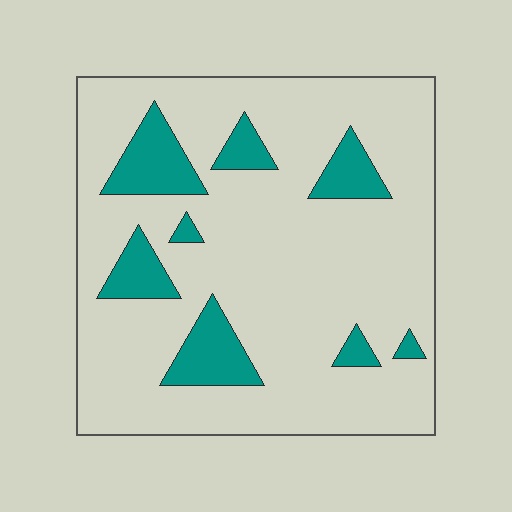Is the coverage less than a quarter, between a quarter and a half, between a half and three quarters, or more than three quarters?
Less than a quarter.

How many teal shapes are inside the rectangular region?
8.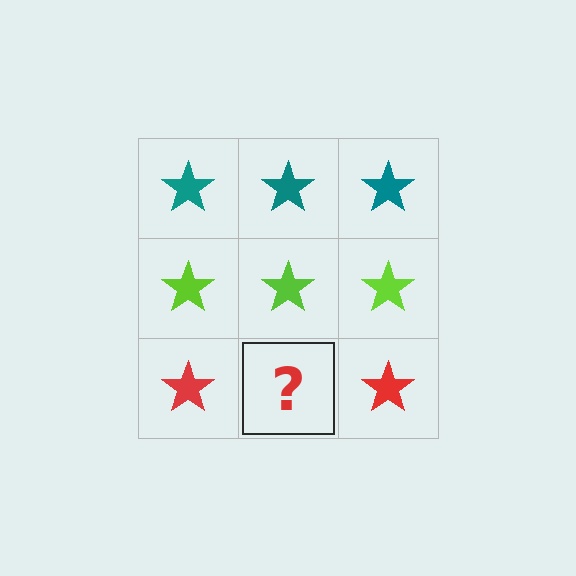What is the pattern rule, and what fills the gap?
The rule is that each row has a consistent color. The gap should be filled with a red star.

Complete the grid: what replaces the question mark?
The question mark should be replaced with a red star.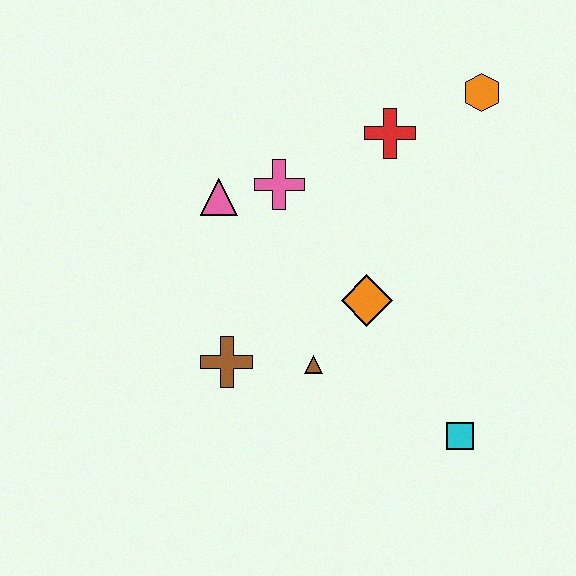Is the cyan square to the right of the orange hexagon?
No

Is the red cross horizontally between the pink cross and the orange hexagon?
Yes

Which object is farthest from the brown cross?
The orange hexagon is farthest from the brown cross.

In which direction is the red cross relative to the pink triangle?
The red cross is to the right of the pink triangle.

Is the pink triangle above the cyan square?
Yes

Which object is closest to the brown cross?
The brown triangle is closest to the brown cross.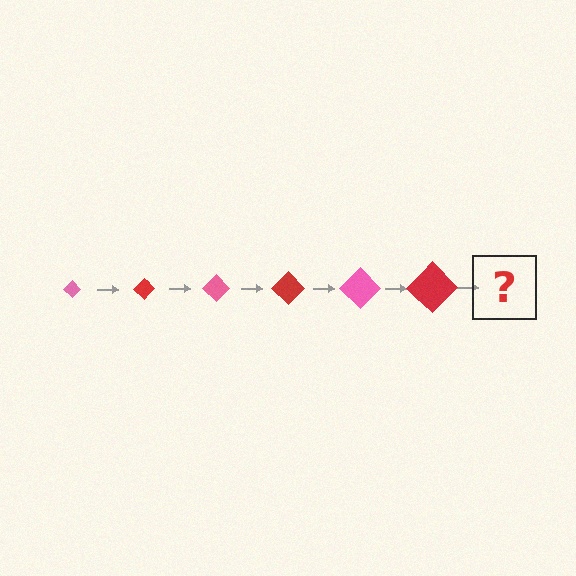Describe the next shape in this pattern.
It should be a pink diamond, larger than the previous one.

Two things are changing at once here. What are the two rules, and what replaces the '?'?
The two rules are that the diamond grows larger each step and the color cycles through pink and red. The '?' should be a pink diamond, larger than the previous one.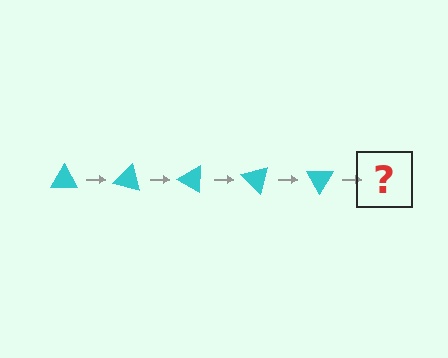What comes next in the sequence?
The next element should be a cyan triangle rotated 75 degrees.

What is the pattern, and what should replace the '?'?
The pattern is that the triangle rotates 15 degrees each step. The '?' should be a cyan triangle rotated 75 degrees.